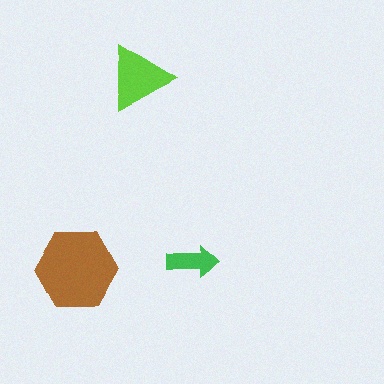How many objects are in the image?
There are 3 objects in the image.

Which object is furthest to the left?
The brown hexagon is leftmost.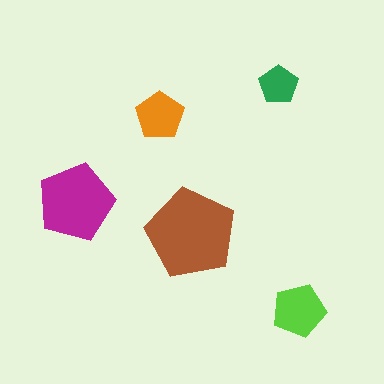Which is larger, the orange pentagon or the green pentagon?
The orange one.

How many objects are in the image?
There are 5 objects in the image.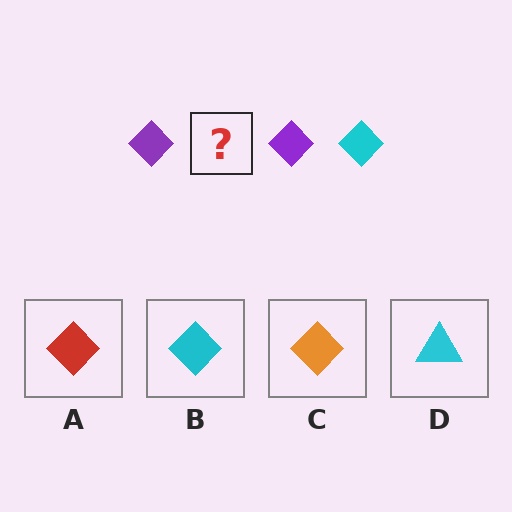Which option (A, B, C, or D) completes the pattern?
B.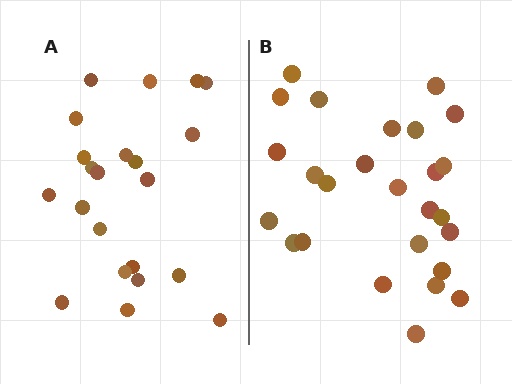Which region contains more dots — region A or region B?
Region B (the right region) has more dots.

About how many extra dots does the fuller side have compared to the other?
Region B has about 4 more dots than region A.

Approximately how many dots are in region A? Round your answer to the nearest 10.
About 20 dots. (The exact count is 22, which rounds to 20.)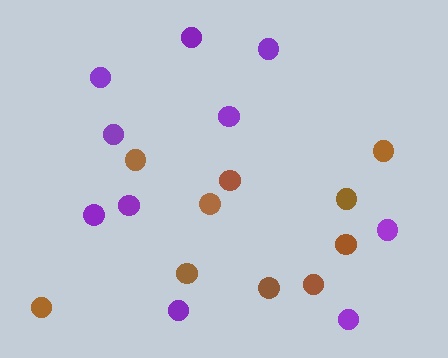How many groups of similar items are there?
There are 2 groups: one group of purple circles (10) and one group of brown circles (10).